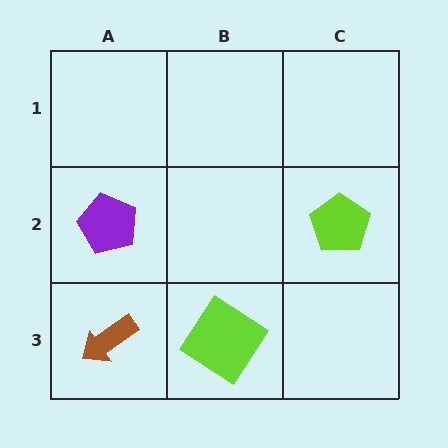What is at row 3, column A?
A brown arrow.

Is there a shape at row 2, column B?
No, that cell is empty.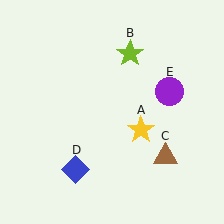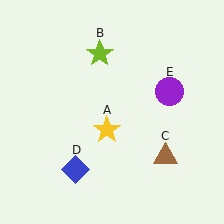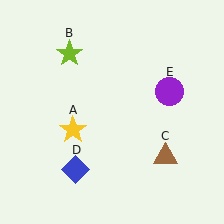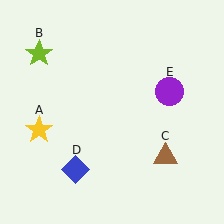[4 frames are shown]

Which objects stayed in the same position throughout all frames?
Brown triangle (object C) and blue diamond (object D) and purple circle (object E) remained stationary.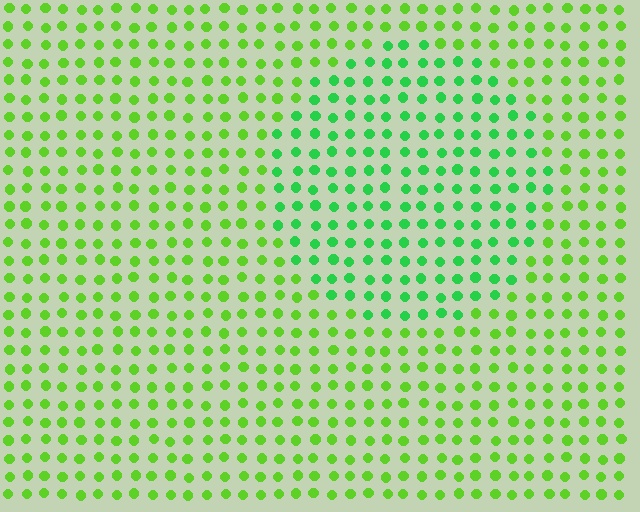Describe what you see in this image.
The image is filled with small lime elements in a uniform arrangement. A circle-shaped region is visible where the elements are tinted to a slightly different hue, forming a subtle color boundary.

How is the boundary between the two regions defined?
The boundary is defined purely by a slight shift in hue (about 32 degrees). Spacing, size, and orientation are identical on both sides.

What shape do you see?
I see a circle.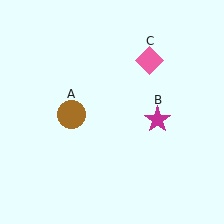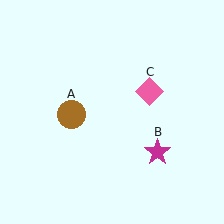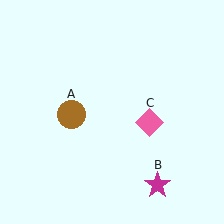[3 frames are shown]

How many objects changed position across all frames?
2 objects changed position: magenta star (object B), pink diamond (object C).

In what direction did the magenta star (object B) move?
The magenta star (object B) moved down.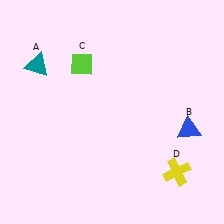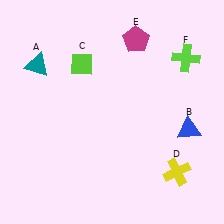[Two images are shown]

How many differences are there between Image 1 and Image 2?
There are 2 differences between the two images.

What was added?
A magenta pentagon (E), a lime cross (F) were added in Image 2.